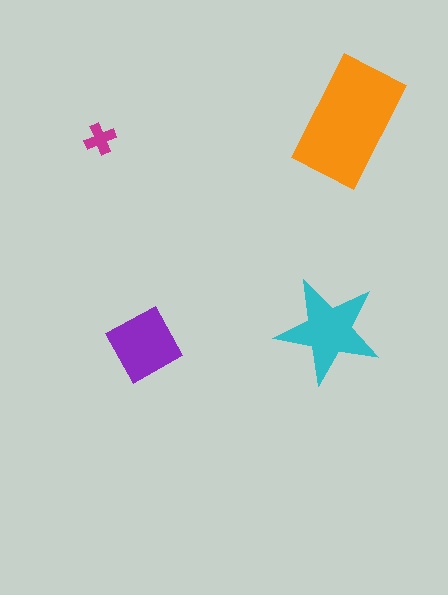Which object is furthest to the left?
The magenta cross is leftmost.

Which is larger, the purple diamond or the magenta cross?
The purple diamond.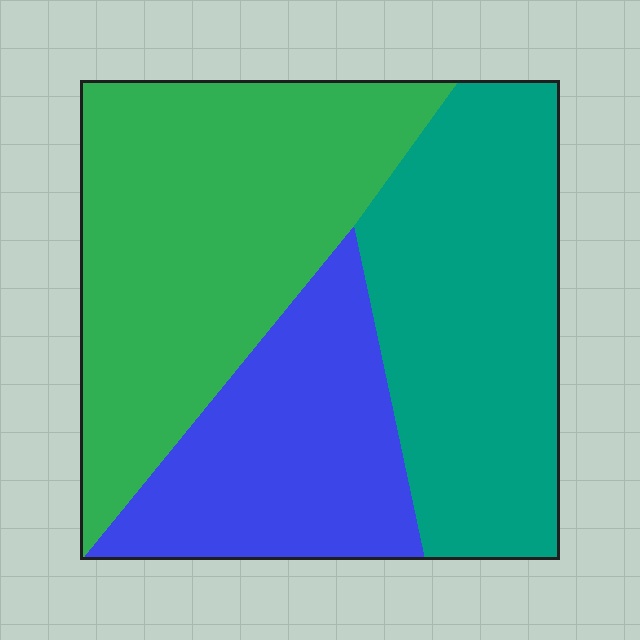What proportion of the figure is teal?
Teal takes up about one third (1/3) of the figure.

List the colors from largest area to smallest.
From largest to smallest: green, teal, blue.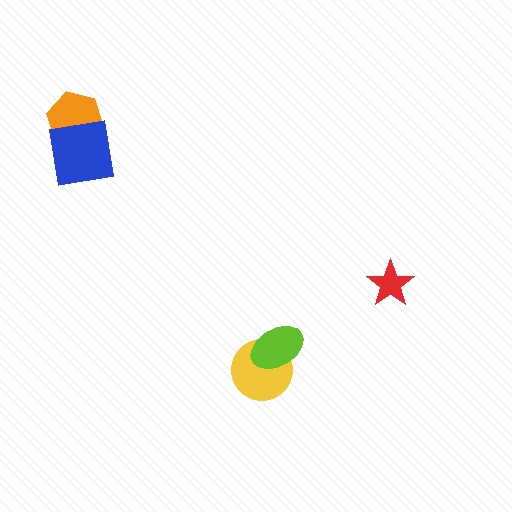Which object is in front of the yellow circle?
The lime ellipse is in front of the yellow circle.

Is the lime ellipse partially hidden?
No, no other shape covers it.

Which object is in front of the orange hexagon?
The blue square is in front of the orange hexagon.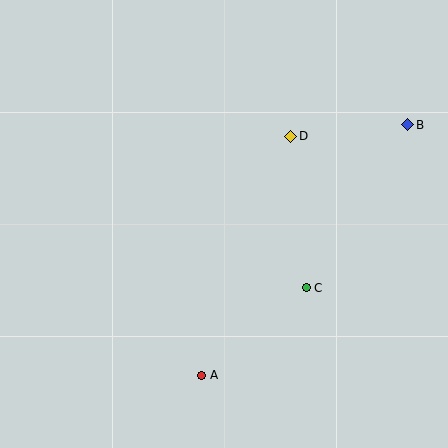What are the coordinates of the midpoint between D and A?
The midpoint between D and A is at (246, 256).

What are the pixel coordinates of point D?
Point D is at (291, 136).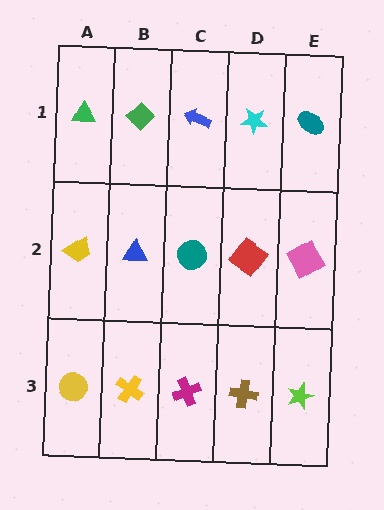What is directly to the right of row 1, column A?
A green diamond.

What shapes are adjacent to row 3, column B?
A blue triangle (row 2, column B), a yellow circle (row 3, column A), a magenta cross (row 3, column C).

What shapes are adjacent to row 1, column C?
A teal circle (row 2, column C), a green diamond (row 1, column B), a cyan star (row 1, column D).